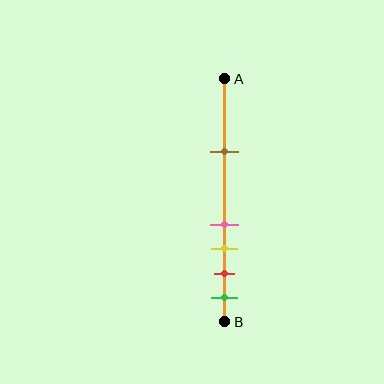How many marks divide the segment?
There are 5 marks dividing the segment.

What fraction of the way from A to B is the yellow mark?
The yellow mark is approximately 70% (0.7) of the way from A to B.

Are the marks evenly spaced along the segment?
No, the marks are not evenly spaced.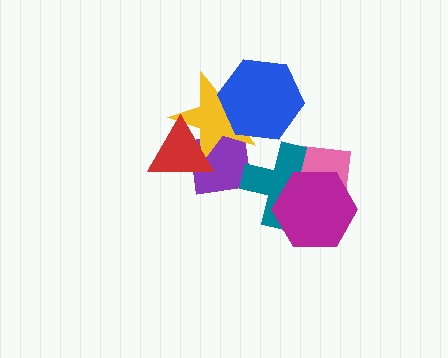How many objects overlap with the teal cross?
3 objects overlap with the teal cross.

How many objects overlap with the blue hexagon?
1 object overlaps with the blue hexagon.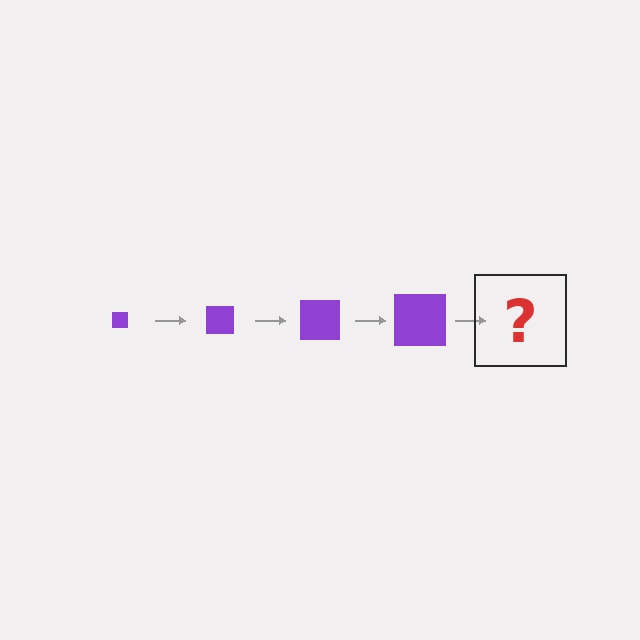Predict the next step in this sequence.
The next step is a purple square, larger than the previous one.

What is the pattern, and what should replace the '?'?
The pattern is that the square gets progressively larger each step. The '?' should be a purple square, larger than the previous one.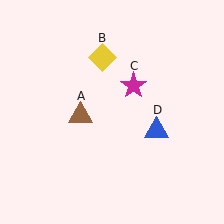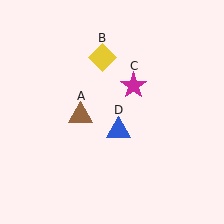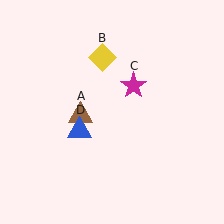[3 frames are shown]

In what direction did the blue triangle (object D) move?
The blue triangle (object D) moved left.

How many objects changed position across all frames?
1 object changed position: blue triangle (object D).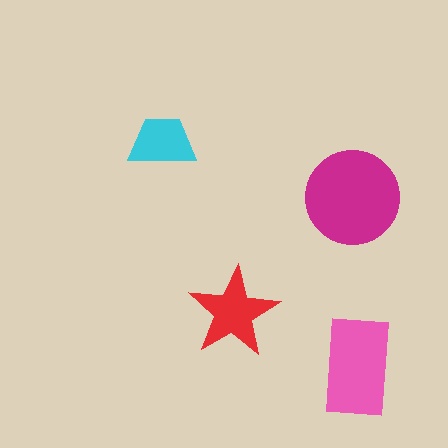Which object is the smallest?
The cyan trapezoid.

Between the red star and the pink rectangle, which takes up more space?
The pink rectangle.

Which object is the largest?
The magenta circle.